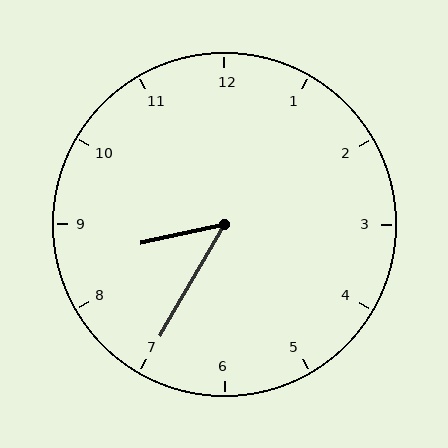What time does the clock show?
8:35.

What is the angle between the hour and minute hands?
Approximately 48 degrees.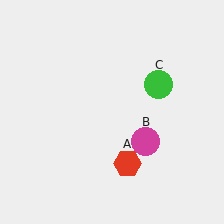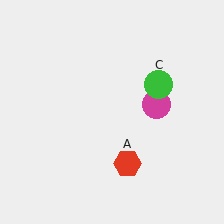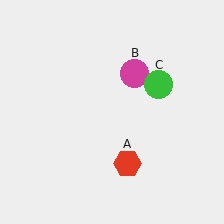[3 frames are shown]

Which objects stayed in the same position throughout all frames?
Red hexagon (object A) and green circle (object C) remained stationary.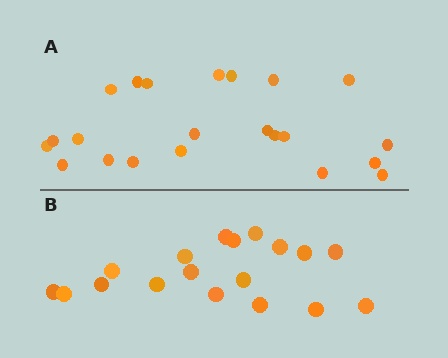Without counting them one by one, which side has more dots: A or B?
Region A (the top region) has more dots.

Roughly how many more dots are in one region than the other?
Region A has about 4 more dots than region B.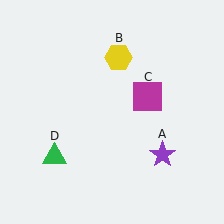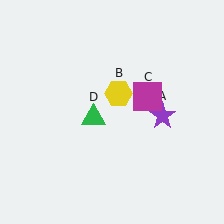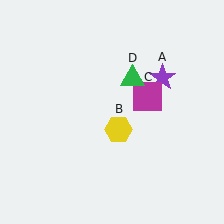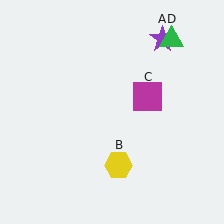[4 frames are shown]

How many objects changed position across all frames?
3 objects changed position: purple star (object A), yellow hexagon (object B), green triangle (object D).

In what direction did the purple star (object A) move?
The purple star (object A) moved up.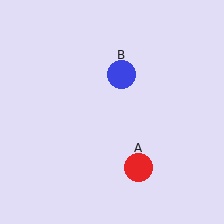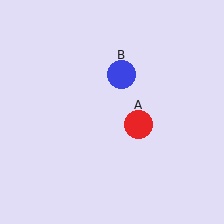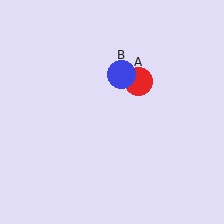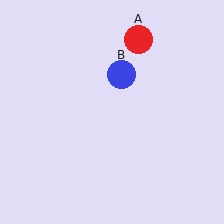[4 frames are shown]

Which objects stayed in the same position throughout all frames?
Blue circle (object B) remained stationary.